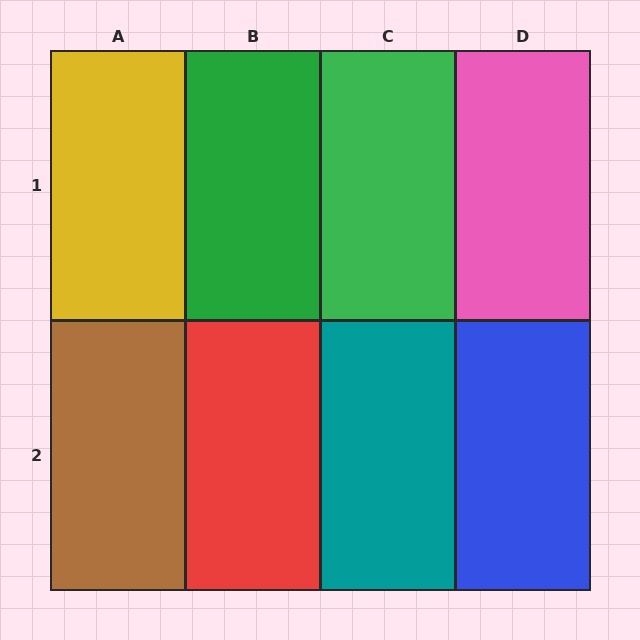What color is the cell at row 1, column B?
Green.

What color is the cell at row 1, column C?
Green.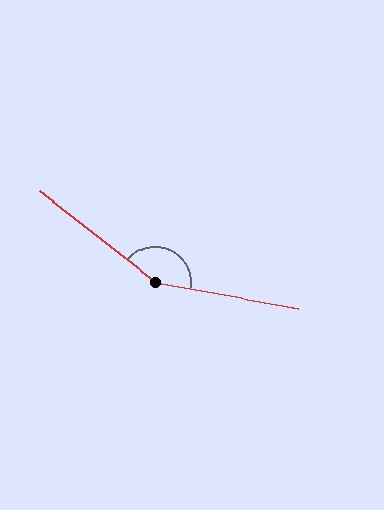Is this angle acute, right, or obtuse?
It is obtuse.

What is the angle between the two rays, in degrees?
Approximately 152 degrees.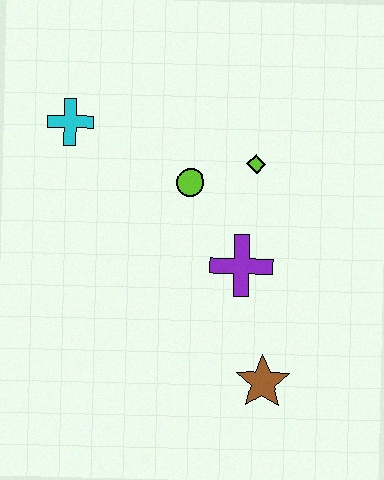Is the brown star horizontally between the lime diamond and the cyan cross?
No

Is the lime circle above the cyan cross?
No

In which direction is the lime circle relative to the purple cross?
The lime circle is above the purple cross.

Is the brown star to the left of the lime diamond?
No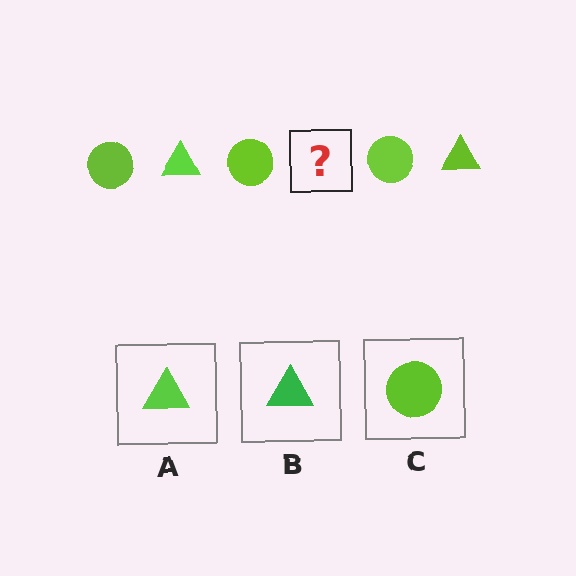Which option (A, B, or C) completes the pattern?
A.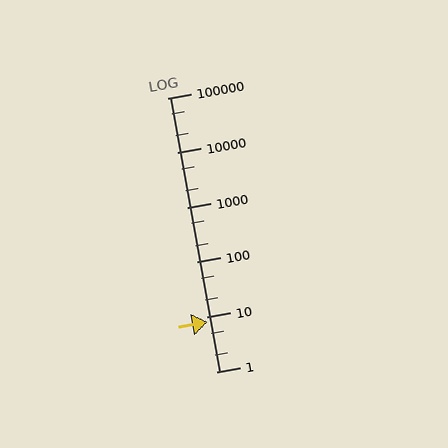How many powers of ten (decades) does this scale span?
The scale spans 5 decades, from 1 to 100000.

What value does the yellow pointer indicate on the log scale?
The pointer indicates approximately 8.2.